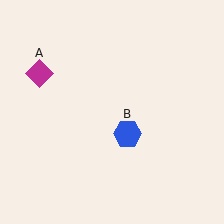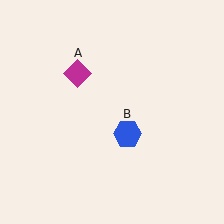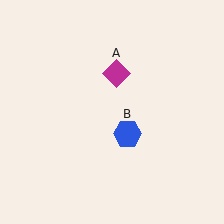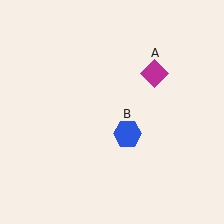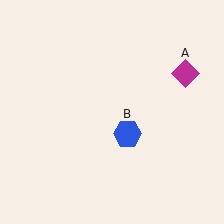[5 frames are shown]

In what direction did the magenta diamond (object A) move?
The magenta diamond (object A) moved right.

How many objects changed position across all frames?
1 object changed position: magenta diamond (object A).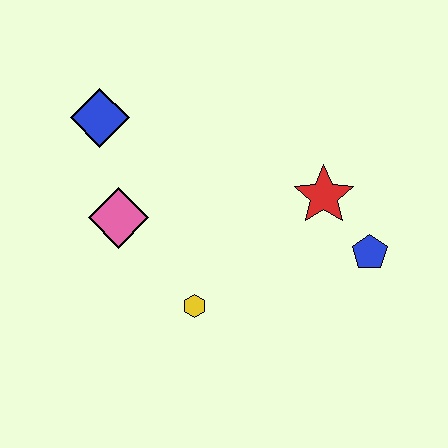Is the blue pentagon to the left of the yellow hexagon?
No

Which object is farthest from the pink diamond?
The blue pentagon is farthest from the pink diamond.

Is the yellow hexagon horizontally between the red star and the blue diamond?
Yes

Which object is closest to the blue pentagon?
The red star is closest to the blue pentagon.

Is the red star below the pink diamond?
No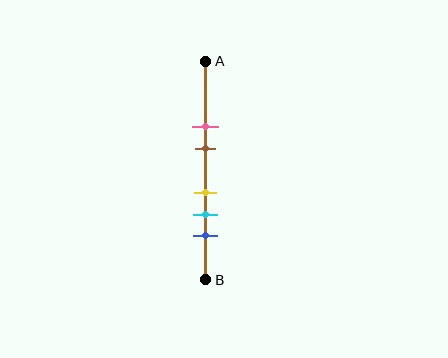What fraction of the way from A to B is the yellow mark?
The yellow mark is approximately 60% (0.6) of the way from A to B.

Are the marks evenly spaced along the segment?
No, the marks are not evenly spaced.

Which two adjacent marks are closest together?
The yellow and cyan marks are the closest adjacent pair.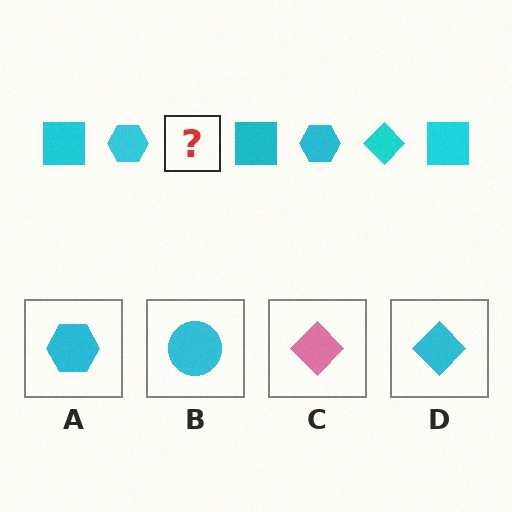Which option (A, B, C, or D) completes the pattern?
D.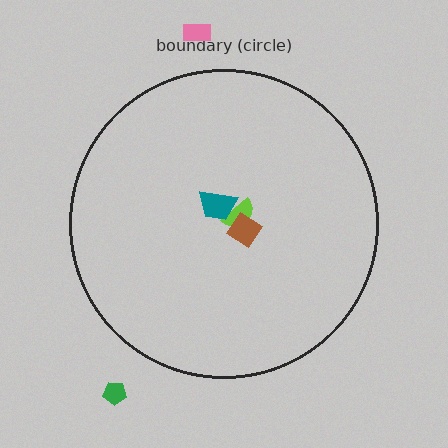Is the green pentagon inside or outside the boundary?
Outside.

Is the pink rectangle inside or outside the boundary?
Outside.